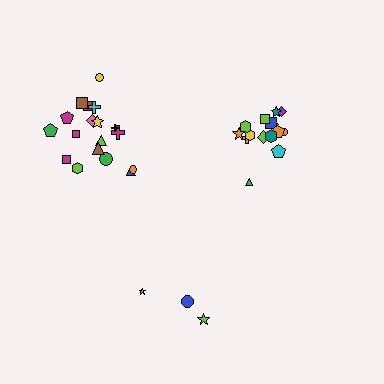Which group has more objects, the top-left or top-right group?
The top-left group.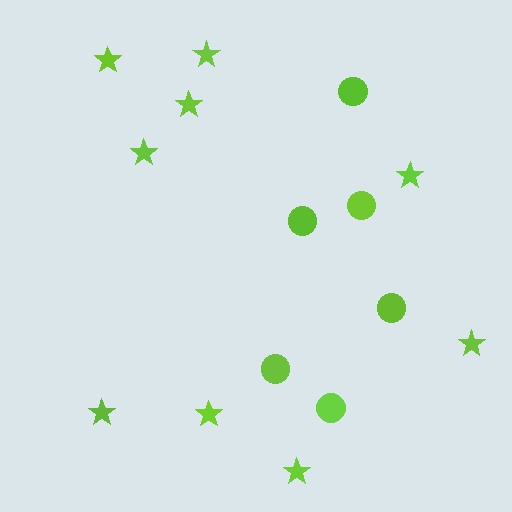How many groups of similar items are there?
There are 2 groups: one group of circles (6) and one group of stars (9).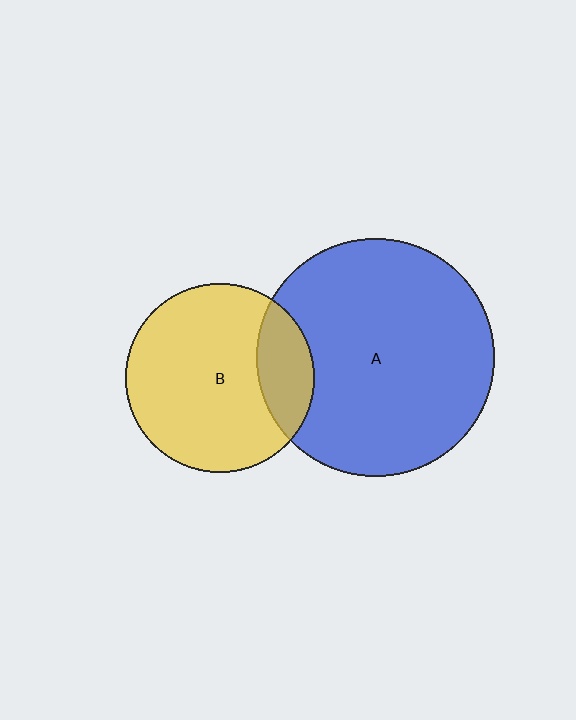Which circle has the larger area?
Circle A (blue).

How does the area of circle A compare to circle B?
Approximately 1.6 times.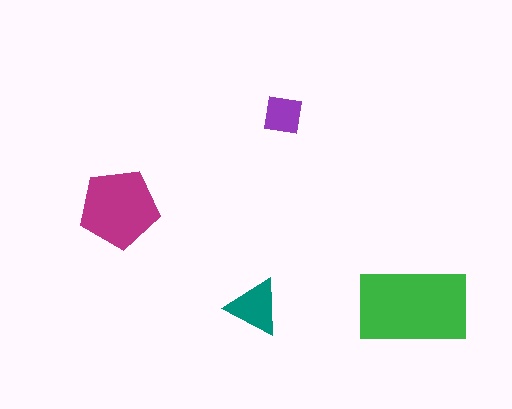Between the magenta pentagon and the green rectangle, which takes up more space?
The green rectangle.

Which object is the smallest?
The purple square.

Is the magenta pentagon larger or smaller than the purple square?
Larger.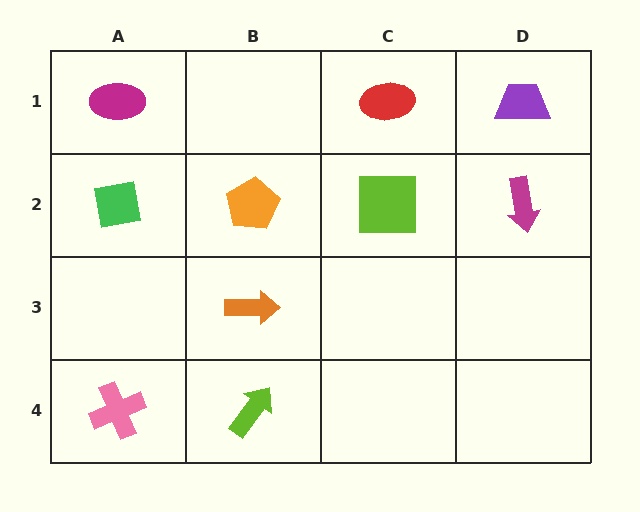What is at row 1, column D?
A purple trapezoid.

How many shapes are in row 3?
1 shape.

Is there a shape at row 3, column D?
No, that cell is empty.